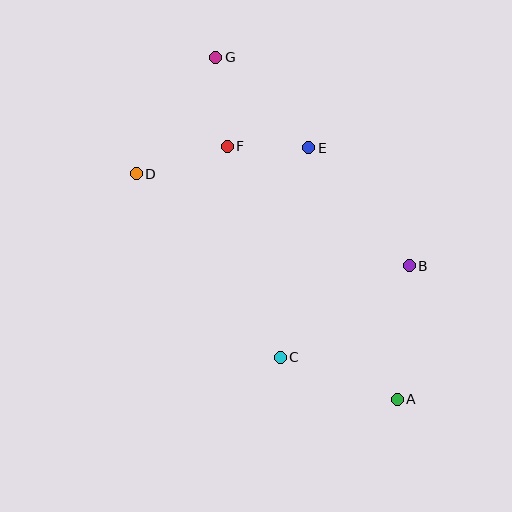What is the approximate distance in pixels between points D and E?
The distance between D and E is approximately 175 pixels.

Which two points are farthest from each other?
Points A and G are farthest from each other.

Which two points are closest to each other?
Points E and F are closest to each other.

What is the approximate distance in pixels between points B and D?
The distance between B and D is approximately 288 pixels.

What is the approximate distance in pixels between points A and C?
The distance between A and C is approximately 125 pixels.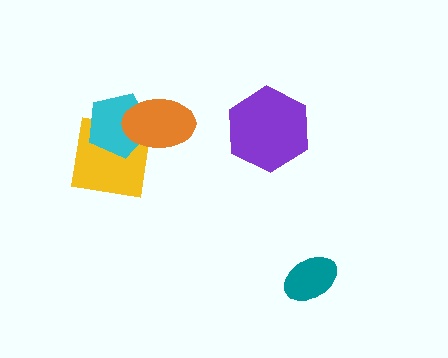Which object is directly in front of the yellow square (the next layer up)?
The cyan pentagon is directly in front of the yellow square.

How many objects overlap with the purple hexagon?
0 objects overlap with the purple hexagon.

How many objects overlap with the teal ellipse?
0 objects overlap with the teal ellipse.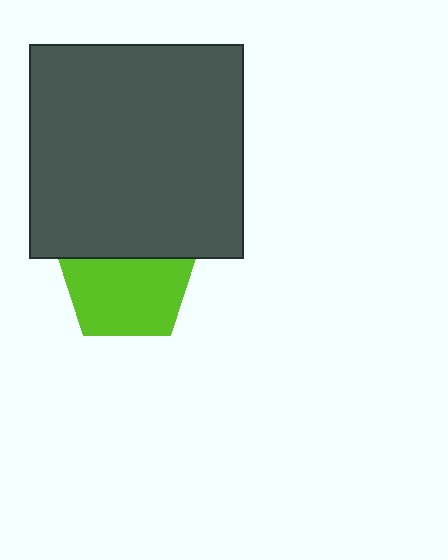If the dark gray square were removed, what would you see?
You would see the complete lime pentagon.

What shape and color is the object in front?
The object in front is a dark gray square.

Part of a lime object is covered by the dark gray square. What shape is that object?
It is a pentagon.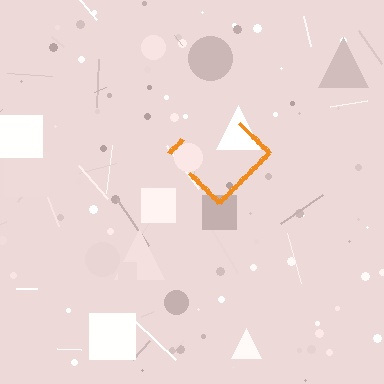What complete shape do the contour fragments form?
The contour fragments form a diamond.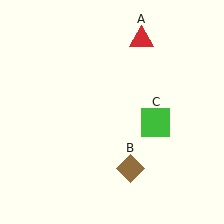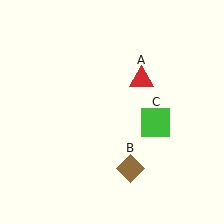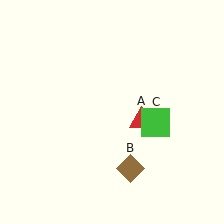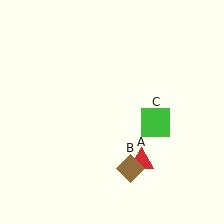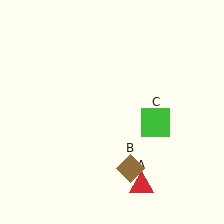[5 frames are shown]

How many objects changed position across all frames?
1 object changed position: red triangle (object A).